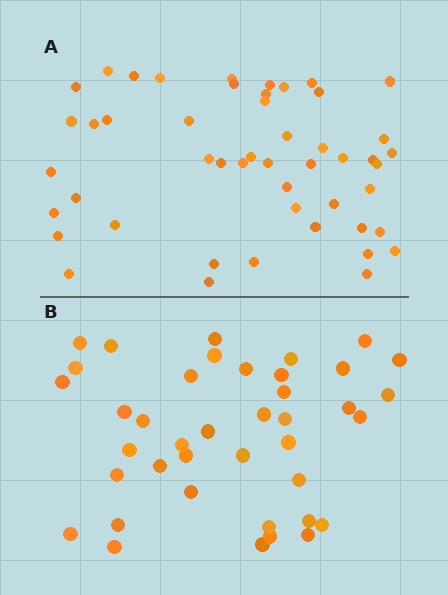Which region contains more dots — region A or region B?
Region A (the top region) has more dots.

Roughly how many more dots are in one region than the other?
Region A has roughly 8 or so more dots than region B.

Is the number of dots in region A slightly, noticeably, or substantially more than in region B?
Region A has only slightly more — the two regions are fairly close. The ratio is roughly 1.2 to 1.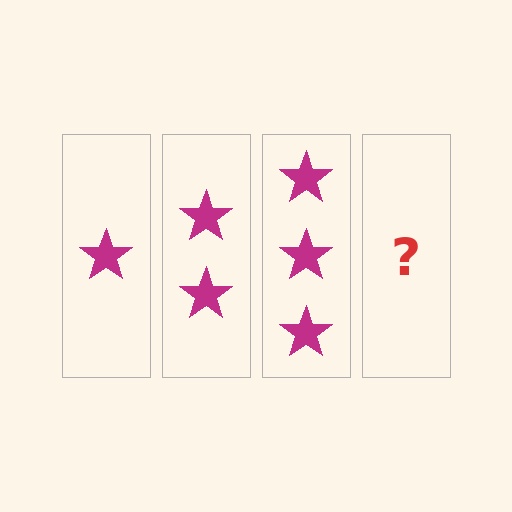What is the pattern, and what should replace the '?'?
The pattern is that each step adds one more star. The '?' should be 4 stars.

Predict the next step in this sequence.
The next step is 4 stars.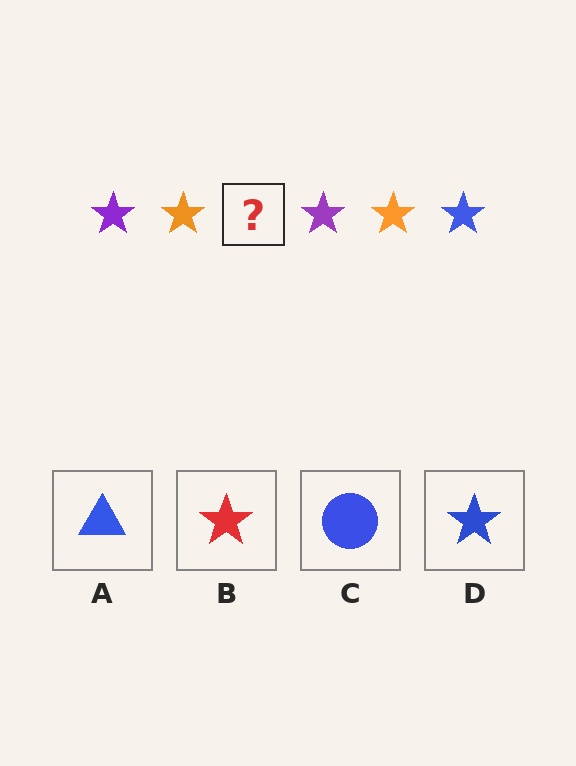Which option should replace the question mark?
Option D.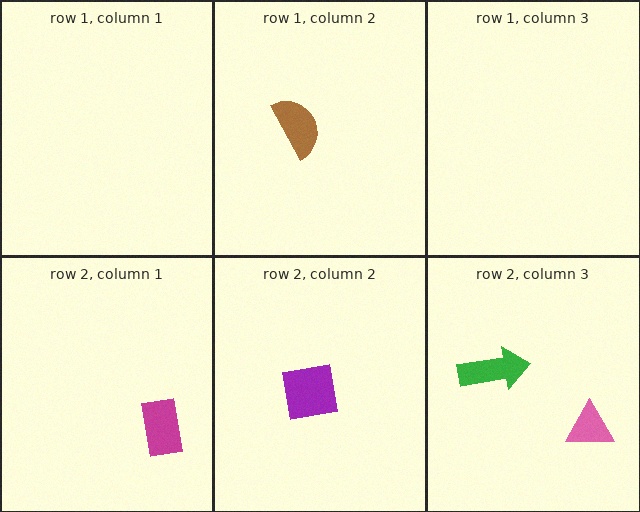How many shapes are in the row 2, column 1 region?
1.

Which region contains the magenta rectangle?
The row 2, column 1 region.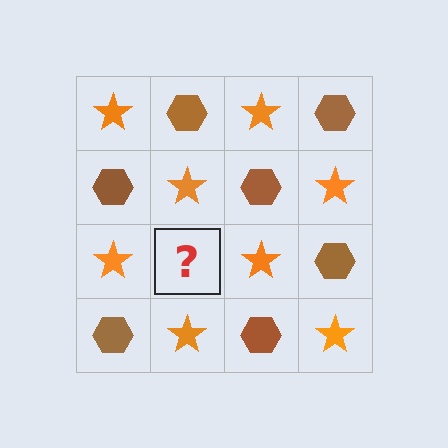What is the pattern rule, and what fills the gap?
The rule is that it alternates orange star and brown hexagon in a checkerboard pattern. The gap should be filled with a brown hexagon.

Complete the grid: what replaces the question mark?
The question mark should be replaced with a brown hexagon.